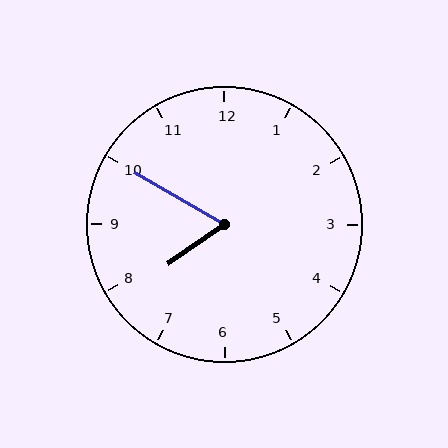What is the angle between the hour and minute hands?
Approximately 65 degrees.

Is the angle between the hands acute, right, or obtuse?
It is acute.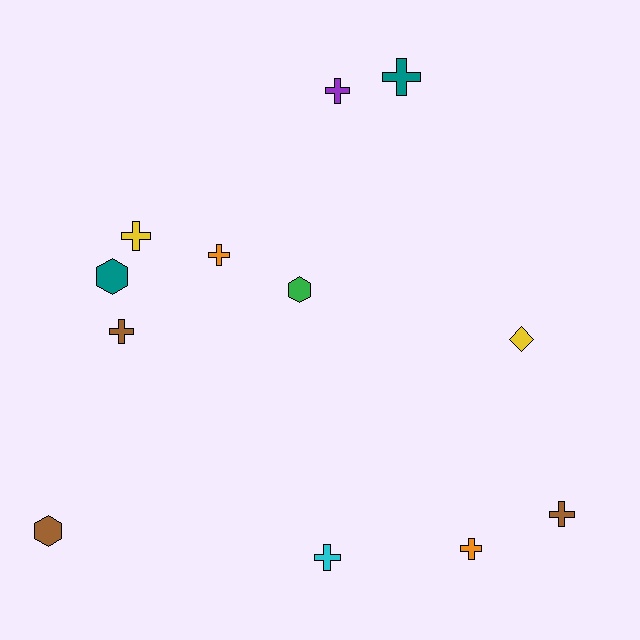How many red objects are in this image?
There are no red objects.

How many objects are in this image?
There are 12 objects.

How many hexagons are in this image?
There are 3 hexagons.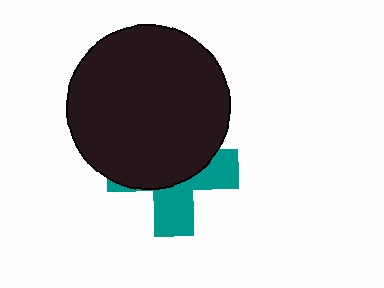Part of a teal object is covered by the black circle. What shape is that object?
It is a cross.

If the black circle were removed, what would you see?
You would see the complete teal cross.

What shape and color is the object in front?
The object in front is a black circle.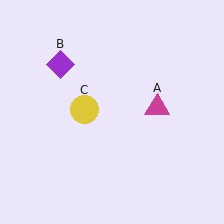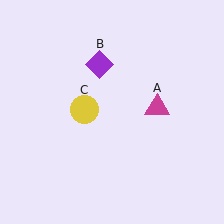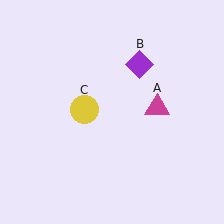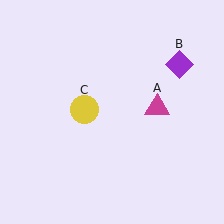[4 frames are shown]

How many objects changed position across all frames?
1 object changed position: purple diamond (object B).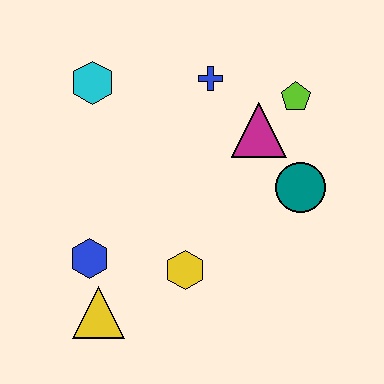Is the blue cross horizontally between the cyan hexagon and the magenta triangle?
Yes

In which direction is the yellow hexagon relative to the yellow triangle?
The yellow hexagon is to the right of the yellow triangle.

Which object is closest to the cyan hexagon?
The blue cross is closest to the cyan hexagon.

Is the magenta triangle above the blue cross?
No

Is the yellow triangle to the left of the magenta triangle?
Yes